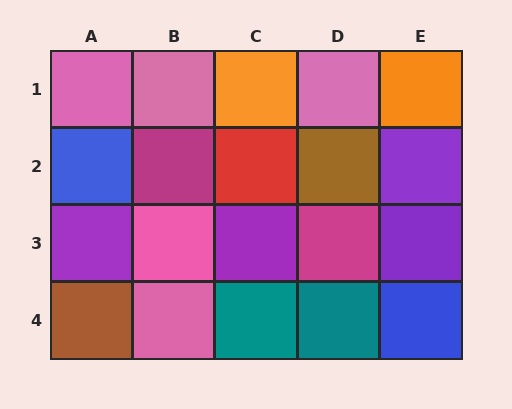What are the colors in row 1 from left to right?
Pink, pink, orange, pink, orange.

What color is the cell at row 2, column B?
Magenta.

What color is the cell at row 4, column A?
Brown.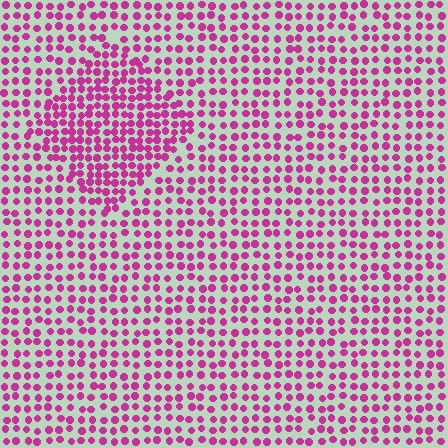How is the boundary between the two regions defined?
The boundary is defined by a change in element density (approximately 1.6x ratio). All elements are the same color, size, and shape.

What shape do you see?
I see a diamond.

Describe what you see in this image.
The image contains small magenta elements arranged at two different densities. A diamond-shaped region is visible where the elements are more densely packed than the surrounding area.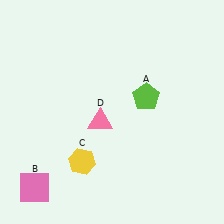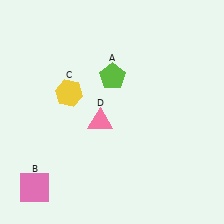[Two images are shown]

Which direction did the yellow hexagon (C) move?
The yellow hexagon (C) moved up.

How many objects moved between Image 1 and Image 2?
2 objects moved between the two images.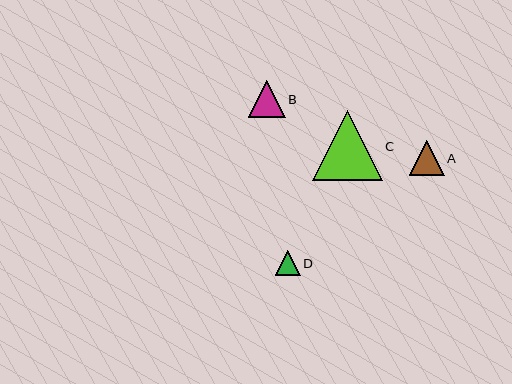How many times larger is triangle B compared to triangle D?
Triangle B is approximately 1.5 times the size of triangle D.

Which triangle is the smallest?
Triangle D is the smallest with a size of approximately 25 pixels.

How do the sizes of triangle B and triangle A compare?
Triangle B and triangle A are approximately the same size.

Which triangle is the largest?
Triangle C is the largest with a size of approximately 70 pixels.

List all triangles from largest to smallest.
From largest to smallest: C, B, A, D.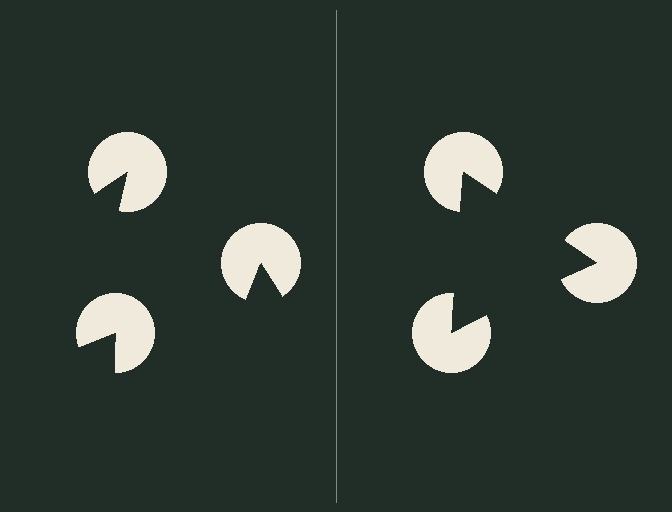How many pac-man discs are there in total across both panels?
6 — 3 on each side.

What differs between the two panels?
The pac-man discs are positioned identically on both sides; only the wedge orientations differ. On the right they align to a triangle; on the left they are misaligned.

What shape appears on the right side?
An illusory triangle.